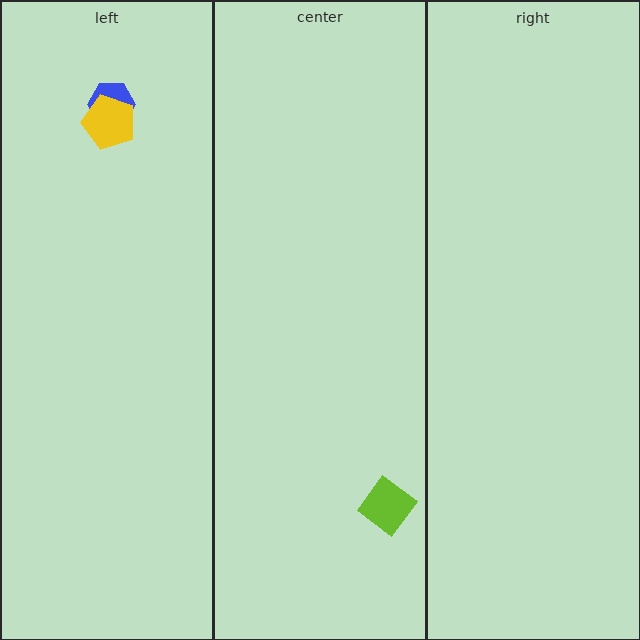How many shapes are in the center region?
1.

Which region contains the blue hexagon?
The left region.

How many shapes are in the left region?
2.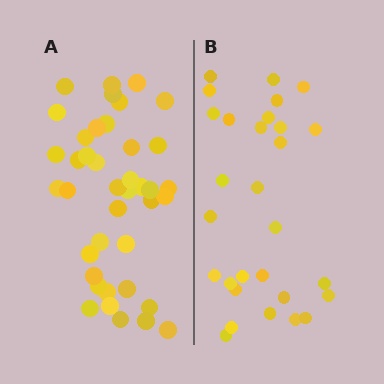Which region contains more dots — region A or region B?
Region A (the left region) has more dots.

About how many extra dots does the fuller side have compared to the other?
Region A has roughly 12 or so more dots than region B.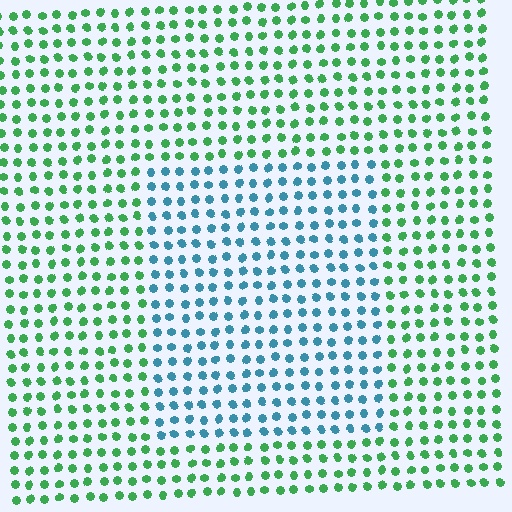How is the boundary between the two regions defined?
The boundary is defined purely by a slight shift in hue (about 63 degrees). Spacing, size, and orientation are identical on both sides.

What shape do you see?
I see a rectangle.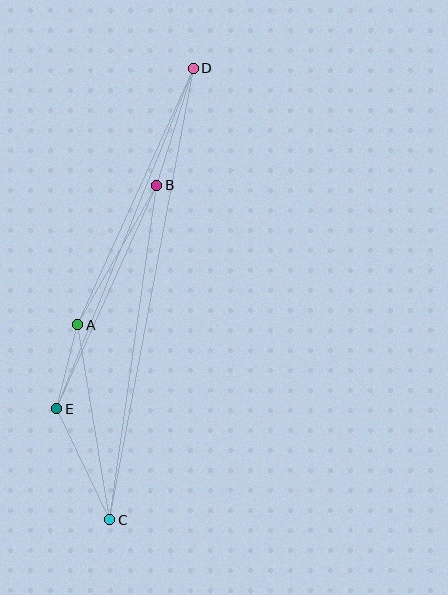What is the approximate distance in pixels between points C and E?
The distance between C and E is approximately 123 pixels.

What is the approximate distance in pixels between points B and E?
The distance between B and E is approximately 245 pixels.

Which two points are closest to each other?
Points A and E are closest to each other.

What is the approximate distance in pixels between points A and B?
The distance between A and B is approximately 160 pixels.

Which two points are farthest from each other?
Points C and D are farthest from each other.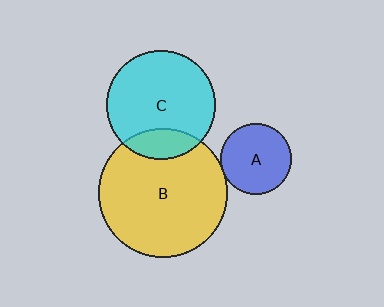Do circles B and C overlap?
Yes.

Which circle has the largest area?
Circle B (yellow).